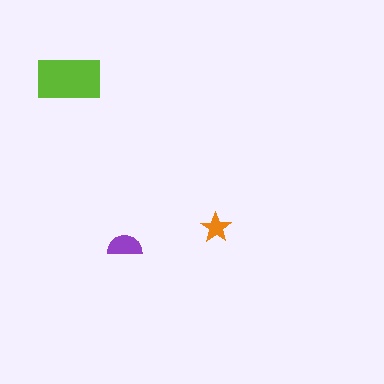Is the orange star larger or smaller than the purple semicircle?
Smaller.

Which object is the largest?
The lime rectangle.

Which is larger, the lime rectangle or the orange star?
The lime rectangle.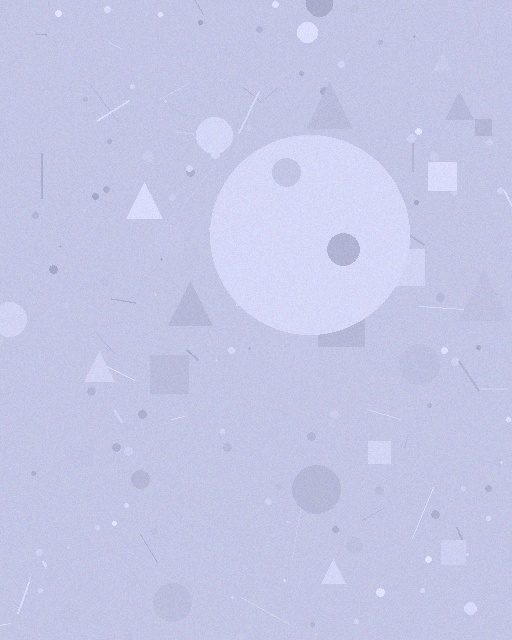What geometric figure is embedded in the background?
A circle is embedded in the background.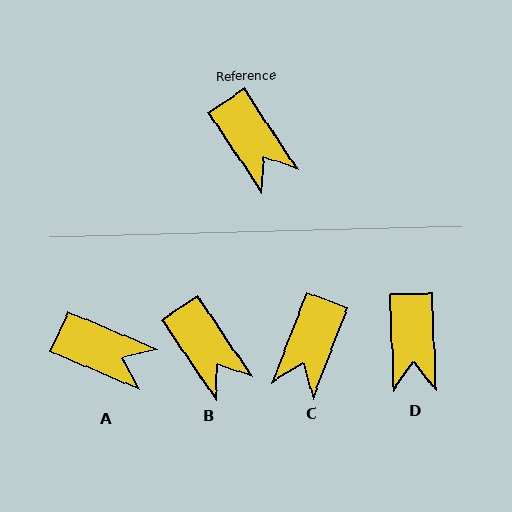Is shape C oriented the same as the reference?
No, it is off by about 54 degrees.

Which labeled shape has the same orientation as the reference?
B.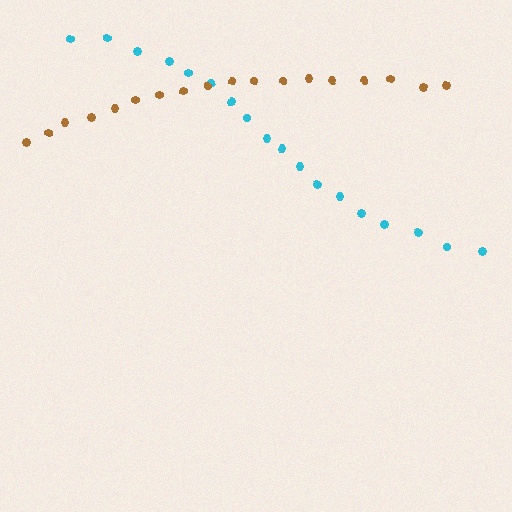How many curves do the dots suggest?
There are 2 distinct paths.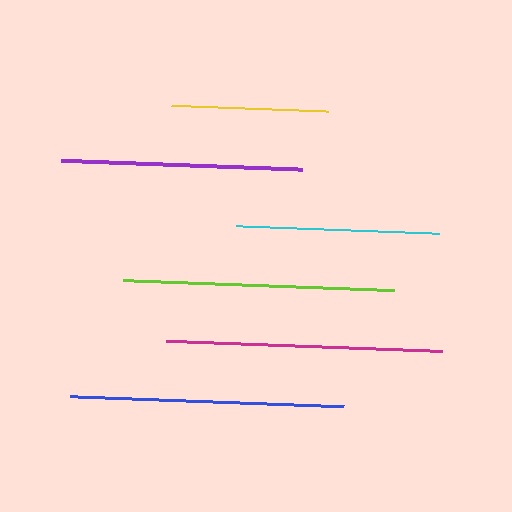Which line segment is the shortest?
The yellow line is the shortest at approximately 158 pixels.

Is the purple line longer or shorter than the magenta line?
The magenta line is longer than the purple line.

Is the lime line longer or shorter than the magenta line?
The magenta line is longer than the lime line.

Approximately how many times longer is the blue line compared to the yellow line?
The blue line is approximately 1.7 times the length of the yellow line.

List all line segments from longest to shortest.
From longest to shortest: magenta, blue, lime, purple, cyan, yellow.